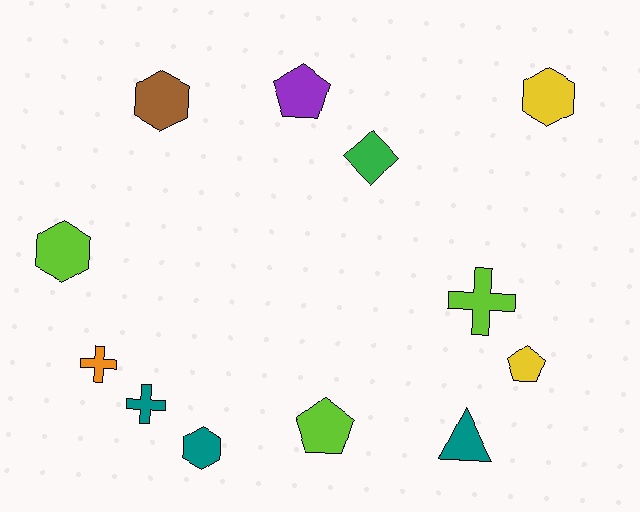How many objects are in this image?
There are 12 objects.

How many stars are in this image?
There are no stars.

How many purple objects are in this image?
There is 1 purple object.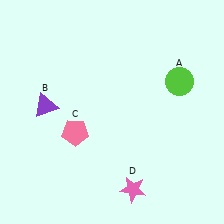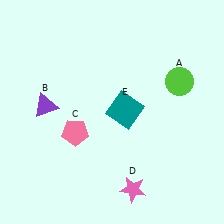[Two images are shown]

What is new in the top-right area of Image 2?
A teal square (E) was added in the top-right area of Image 2.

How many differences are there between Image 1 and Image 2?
There is 1 difference between the two images.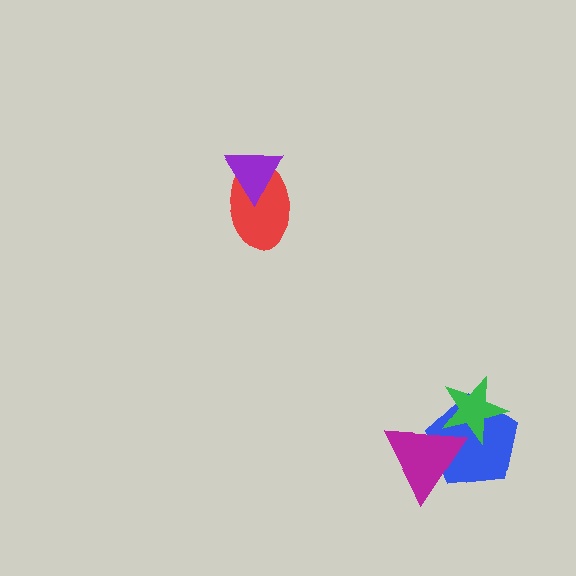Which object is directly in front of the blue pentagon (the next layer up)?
The magenta triangle is directly in front of the blue pentagon.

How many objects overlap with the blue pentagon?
2 objects overlap with the blue pentagon.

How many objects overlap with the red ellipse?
1 object overlaps with the red ellipse.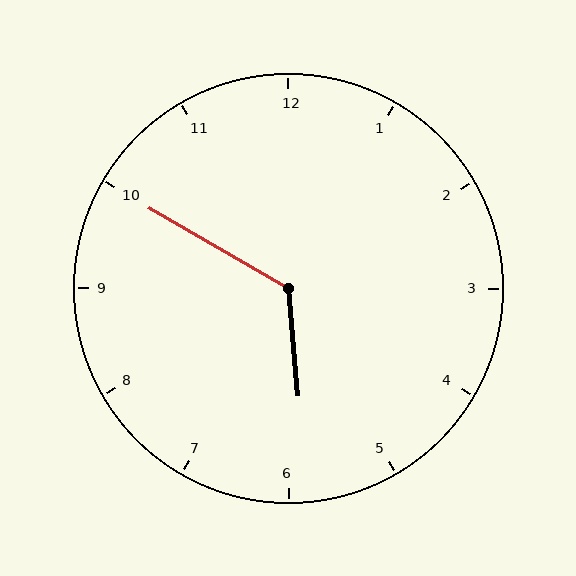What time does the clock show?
5:50.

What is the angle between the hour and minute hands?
Approximately 125 degrees.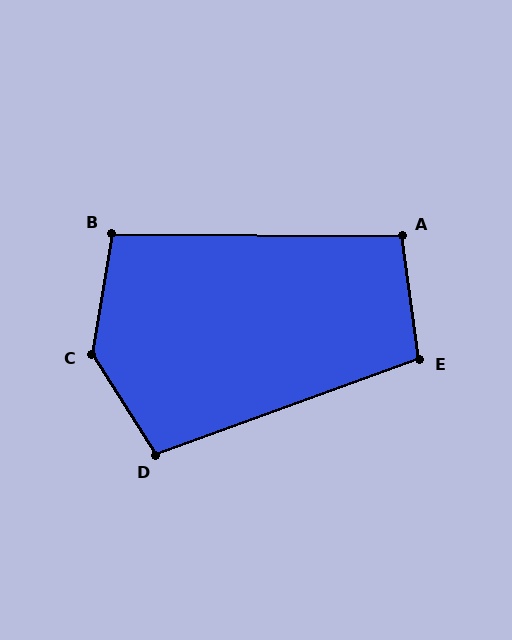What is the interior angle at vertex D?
Approximately 103 degrees (obtuse).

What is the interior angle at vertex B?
Approximately 99 degrees (obtuse).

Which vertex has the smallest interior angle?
A, at approximately 99 degrees.